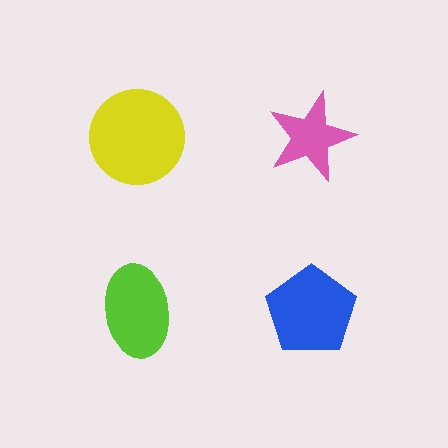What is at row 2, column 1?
A lime ellipse.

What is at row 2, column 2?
A blue pentagon.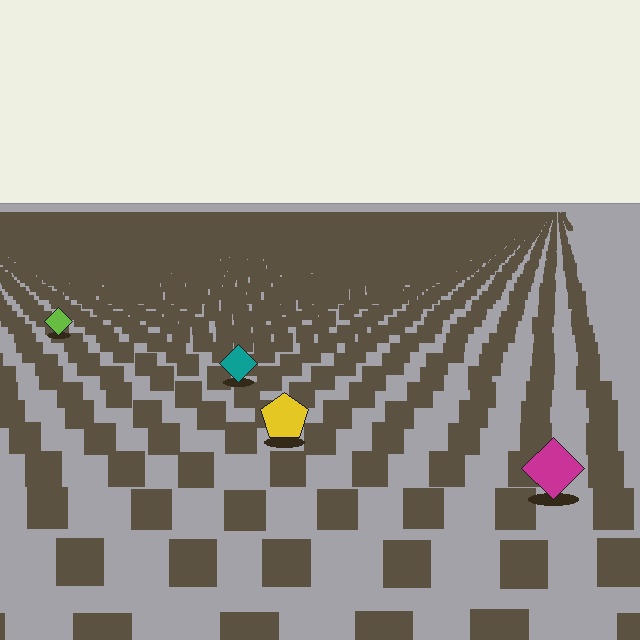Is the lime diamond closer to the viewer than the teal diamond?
No. The teal diamond is closer — you can tell from the texture gradient: the ground texture is coarser near it.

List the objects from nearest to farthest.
From nearest to farthest: the magenta diamond, the yellow pentagon, the teal diamond, the lime diamond.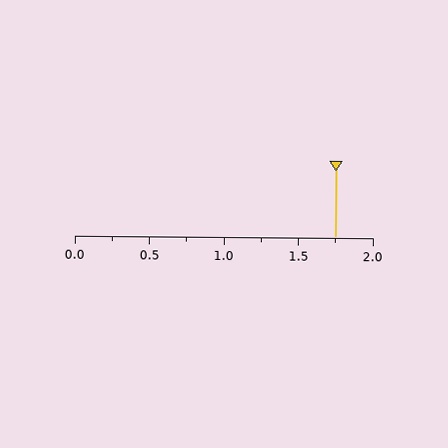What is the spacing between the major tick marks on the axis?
The major ticks are spaced 0.5 apart.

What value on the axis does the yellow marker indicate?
The marker indicates approximately 1.75.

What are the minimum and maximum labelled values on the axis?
The axis runs from 0.0 to 2.0.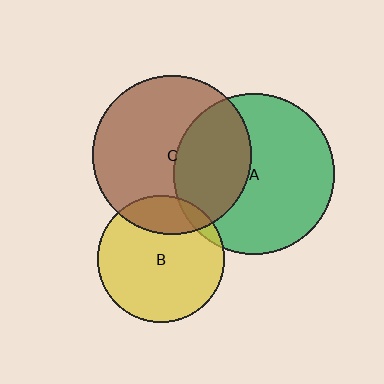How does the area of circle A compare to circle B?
Approximately 1.6 times.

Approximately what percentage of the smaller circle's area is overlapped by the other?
Approximately 5%.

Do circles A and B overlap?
Yes.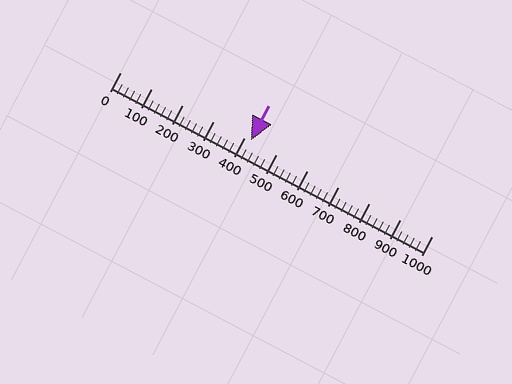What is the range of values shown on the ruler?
The ruler shows values from 0 to 1000.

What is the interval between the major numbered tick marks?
The major tick marks are spaced 100 units apart.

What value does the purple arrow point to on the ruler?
The purple arrow points to approximately 419.